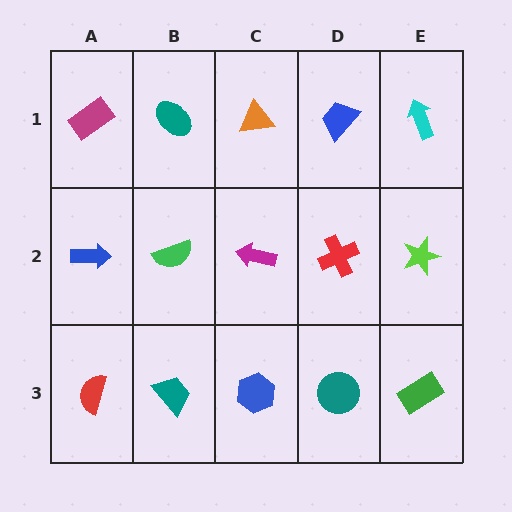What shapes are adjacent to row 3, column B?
A green semicircle (row 2, column B), a red semicircle (row 3, column A), a blue hexagon (row 3, column C).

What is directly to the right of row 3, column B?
A blue hexagon.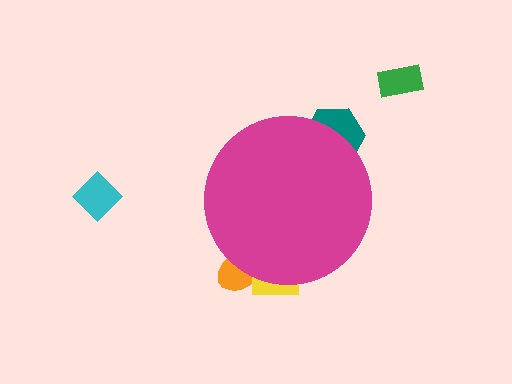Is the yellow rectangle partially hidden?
Yes, the yellow rectangle is partially hidden behind the magenta circle.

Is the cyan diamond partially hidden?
No, the cyan diamond is fully visible.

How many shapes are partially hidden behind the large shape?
3 shapes are partially hidden.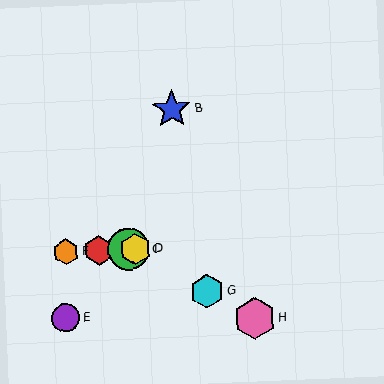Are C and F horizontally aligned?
Yes, both are at y≈249.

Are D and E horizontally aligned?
No, D is at y≈249 and E is at y≈318.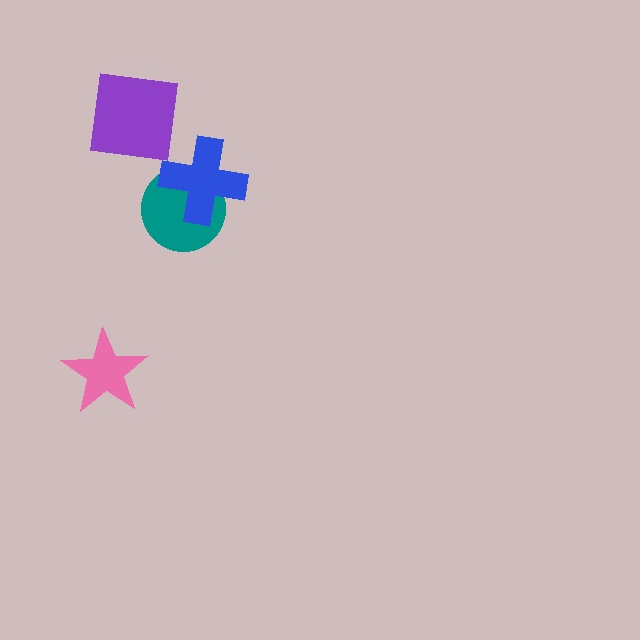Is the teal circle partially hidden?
Yes, it is partially covered by another shape.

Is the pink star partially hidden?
No, no other shape covers it.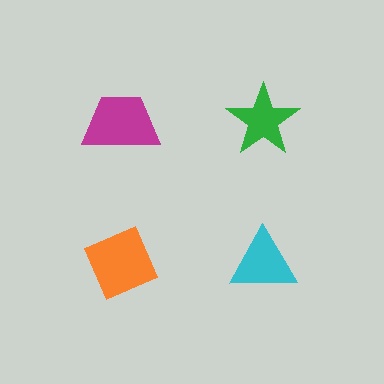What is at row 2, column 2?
A cyan triangle.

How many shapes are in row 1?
2 shapes.